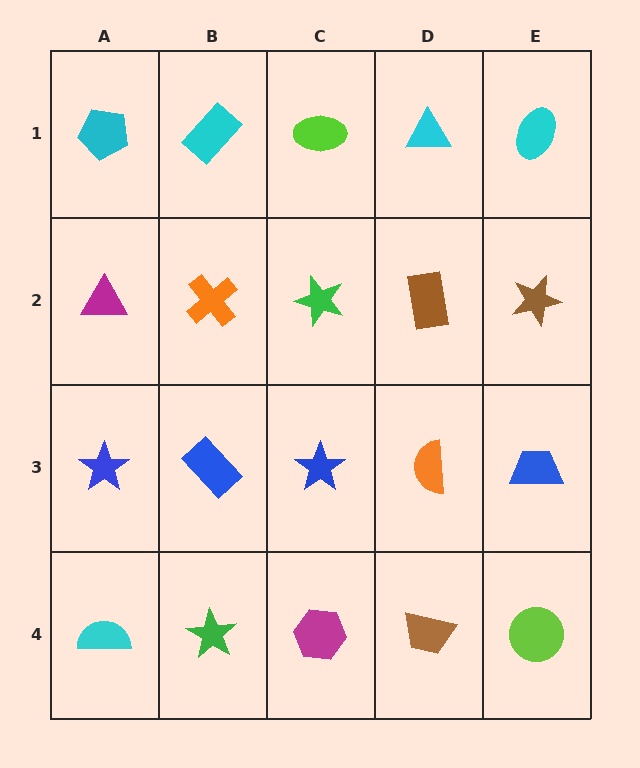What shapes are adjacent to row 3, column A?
A magenta triangle (row 2, column A), a cyan semicircle (row 4, column A), a blue rectangle (row 3, column B).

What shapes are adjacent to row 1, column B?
An orange cross (row 2, column B), a cyan pentagon (row 1, column A), a lime ellipse (row 1, column C).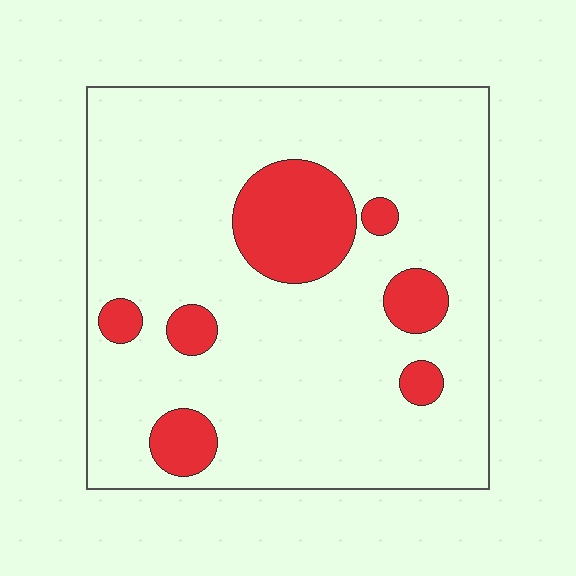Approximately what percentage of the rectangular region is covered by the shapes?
Approximately 15%.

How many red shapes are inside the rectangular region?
7.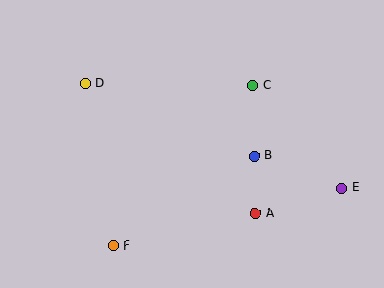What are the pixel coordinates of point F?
Point F is at (113, 246).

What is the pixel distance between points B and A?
The distance between B and A is 58 pixels.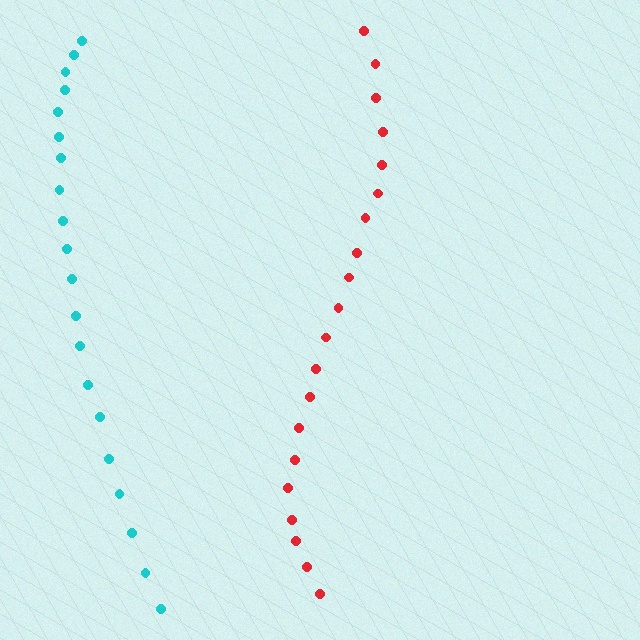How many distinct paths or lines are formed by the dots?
There are 2 distinct paths.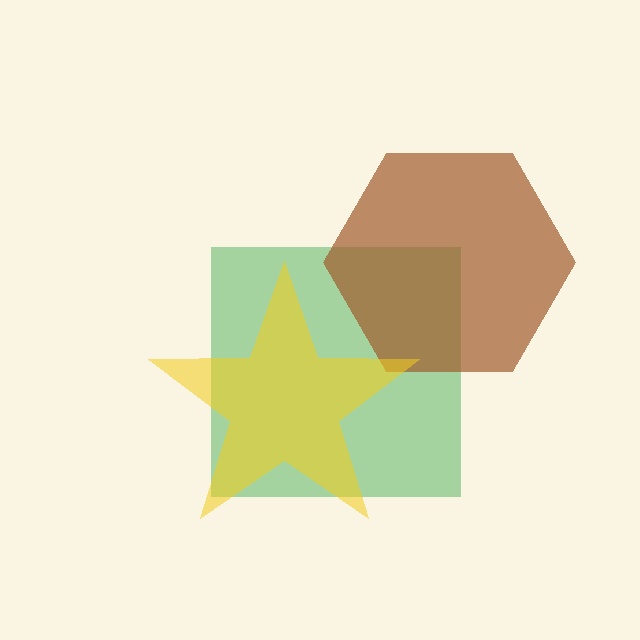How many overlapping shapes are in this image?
There are 3 overlapping shapes in the image.